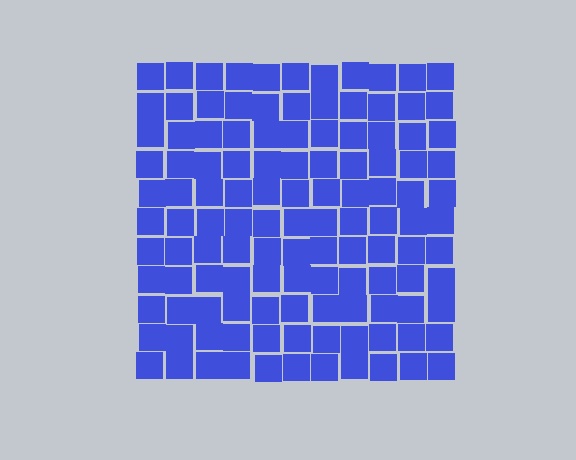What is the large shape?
The large shape is a square.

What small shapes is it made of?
It is made of small squares.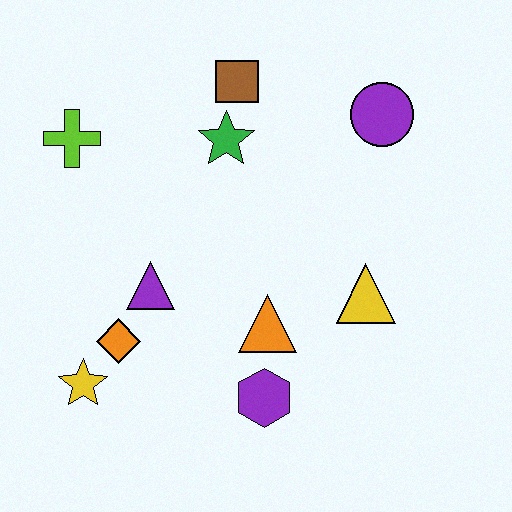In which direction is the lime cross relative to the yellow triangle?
The lime cross is to the left of the yellow triangle.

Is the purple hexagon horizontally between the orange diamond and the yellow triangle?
Yes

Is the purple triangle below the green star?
Yes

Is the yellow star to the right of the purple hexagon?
No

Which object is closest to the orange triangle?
The purple hexagon is closest to the orange triangle.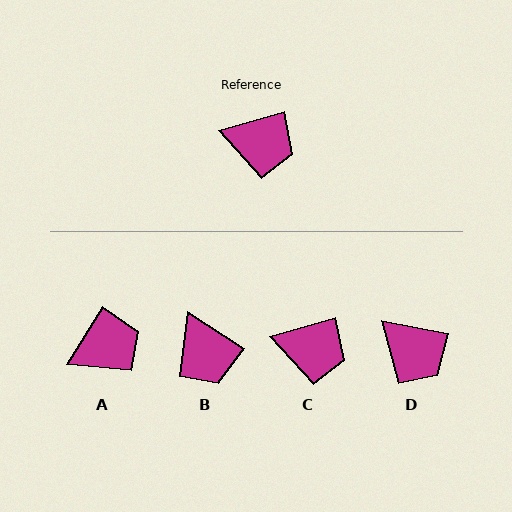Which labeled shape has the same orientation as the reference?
C.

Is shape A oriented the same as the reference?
No, it is off by about 43 degrees.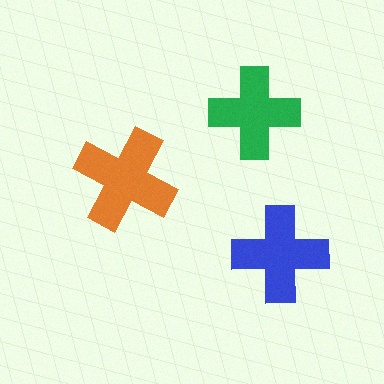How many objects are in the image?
There are 3 objects in the image.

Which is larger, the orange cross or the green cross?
The orange one.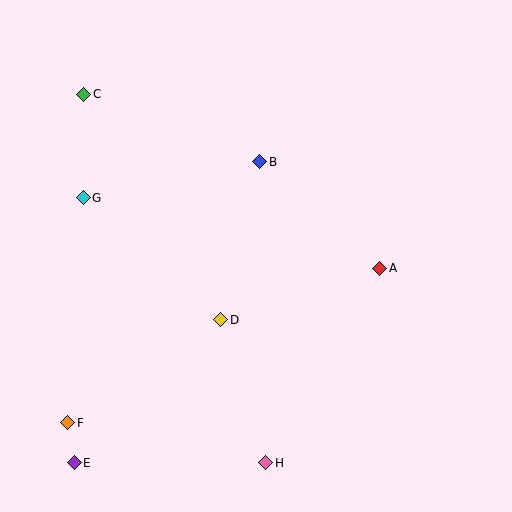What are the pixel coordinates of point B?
Point B is at (260, 162).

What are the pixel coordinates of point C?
Point C is at (84, 94).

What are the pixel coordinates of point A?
Point A is at (380, 268).